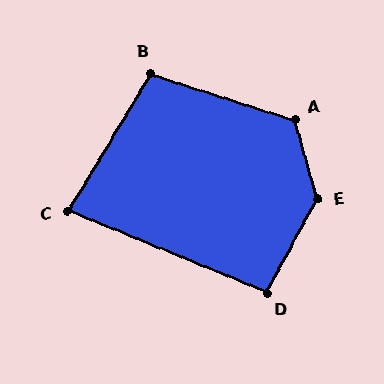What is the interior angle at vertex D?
Approximately 96 degrees (obtuse).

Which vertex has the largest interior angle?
E, at approximately 136 degrees.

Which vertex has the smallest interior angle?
C, at approximately 81 degrees.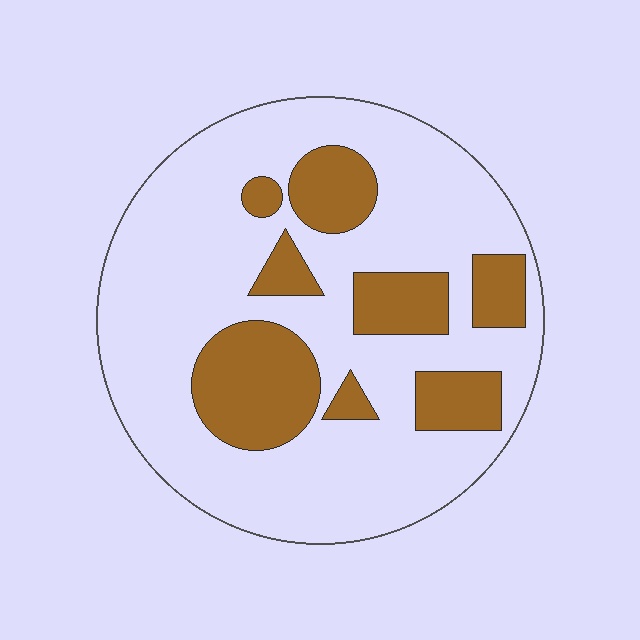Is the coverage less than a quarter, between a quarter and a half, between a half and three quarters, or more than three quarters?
Between a quarter and a half.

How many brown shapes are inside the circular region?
8.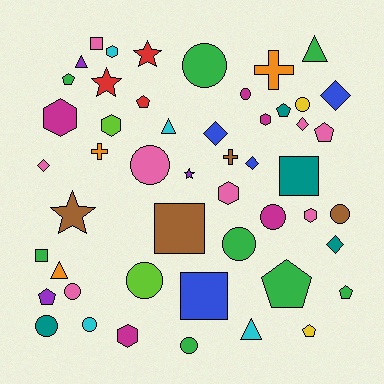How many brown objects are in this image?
There are 4 brown objects.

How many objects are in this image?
There are 50 objects.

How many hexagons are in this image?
There are 7 hexagons.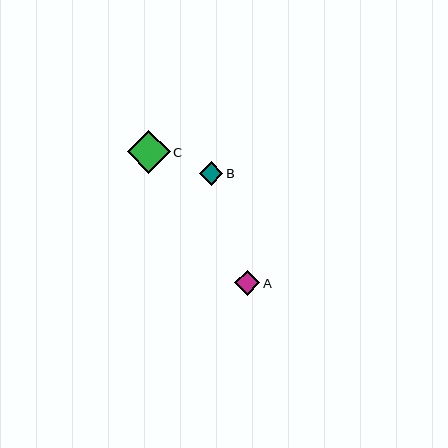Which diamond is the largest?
Diamond C is the largest with a size of approximately 42 pixels.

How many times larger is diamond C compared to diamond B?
Diamond C is approximately 1.8 times the size of diamond B.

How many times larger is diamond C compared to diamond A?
Diamond C is approximately 1.7 times the size of diamond A.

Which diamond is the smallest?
Diamond B is the smallest with a size of approximately 23 pixels.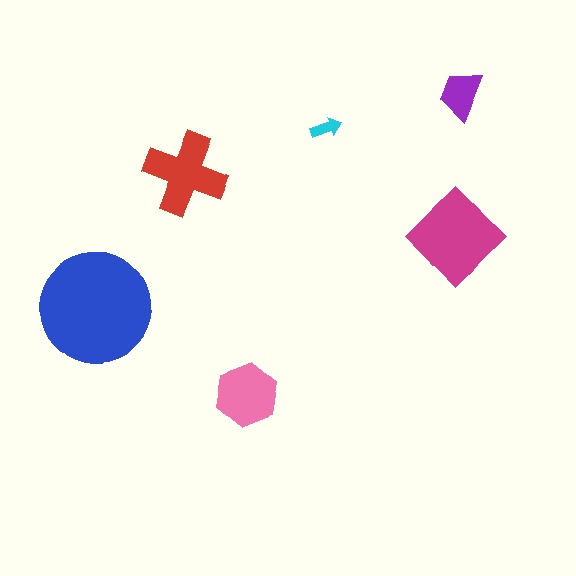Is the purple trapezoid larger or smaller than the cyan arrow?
Larger.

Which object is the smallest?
The cyan arrow.